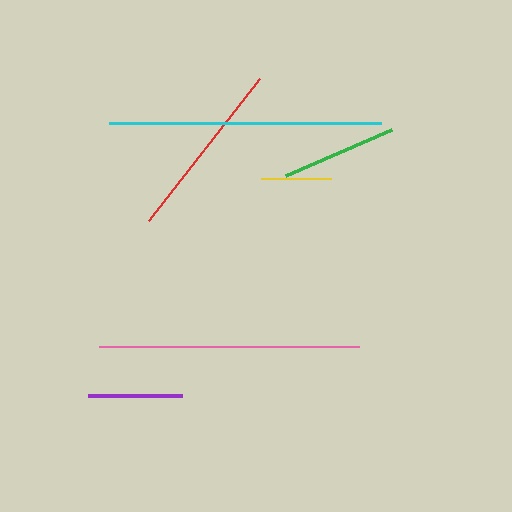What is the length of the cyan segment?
The cyan segment is approximately 271 pixels long.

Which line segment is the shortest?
The yellow line is the shortest at approximately 70 pixels.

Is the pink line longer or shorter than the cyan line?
The cyan line is longer than the pink line.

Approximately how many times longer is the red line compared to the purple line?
The red line is approximately 1.9 times the length of the purple line.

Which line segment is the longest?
The cyan line is the longest at approximately 271 pixels.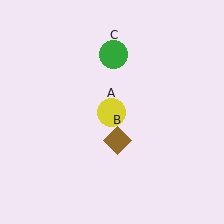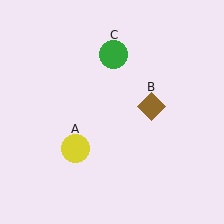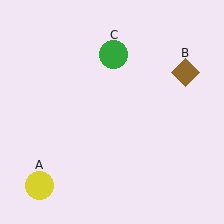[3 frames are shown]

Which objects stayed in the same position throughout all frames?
Green circle (object C) remained stationary.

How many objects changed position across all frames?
2 objects changed position: yellow circle (object A), brown diamond (object B).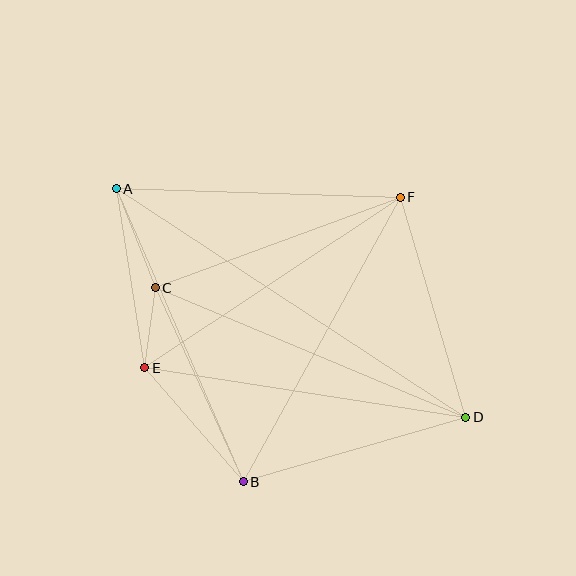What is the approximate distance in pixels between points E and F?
The distance between E and F is approximately 307 pixels.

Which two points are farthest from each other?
Points A and D are farthest from each other.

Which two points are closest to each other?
Points C and E are closest to each other.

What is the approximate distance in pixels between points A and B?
The distance between A and B is approximately 319 pixels.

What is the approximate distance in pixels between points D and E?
The distance between D and E is approximately 325 pixels.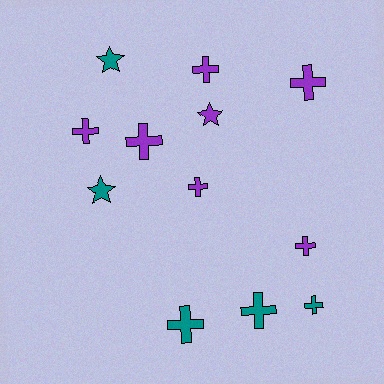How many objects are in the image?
There are 12 objects.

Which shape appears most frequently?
Cross, with 9 objects.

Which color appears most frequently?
Purple, with 7 objects.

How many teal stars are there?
There are 2 teal stars.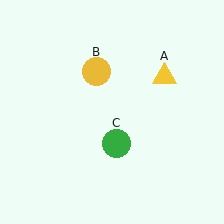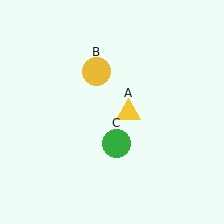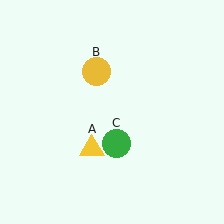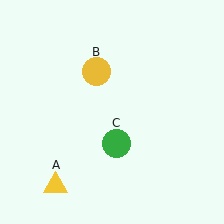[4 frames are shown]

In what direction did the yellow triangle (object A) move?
The yellow triangle (object A) moved down and to the left.